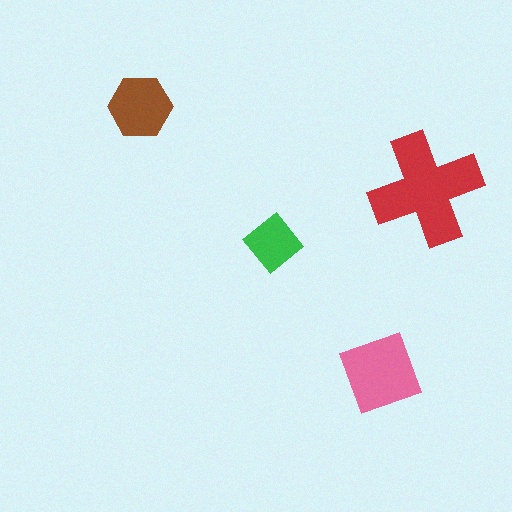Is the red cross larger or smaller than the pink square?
Larger.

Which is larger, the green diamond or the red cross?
The red cross.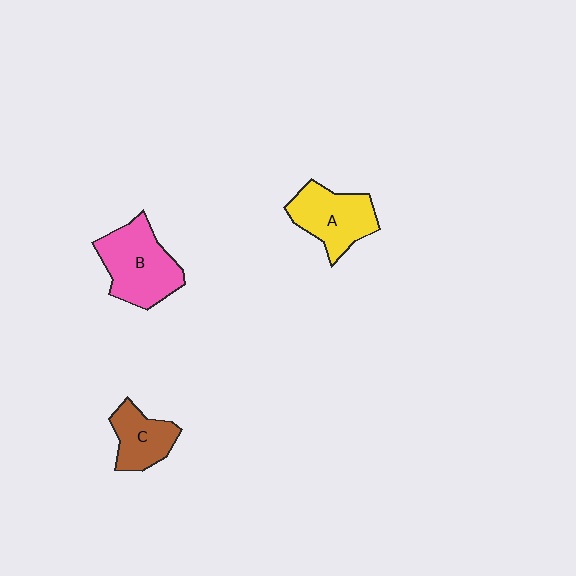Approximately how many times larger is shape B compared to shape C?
Approximately 1.6 times.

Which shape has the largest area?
Shape B (pink).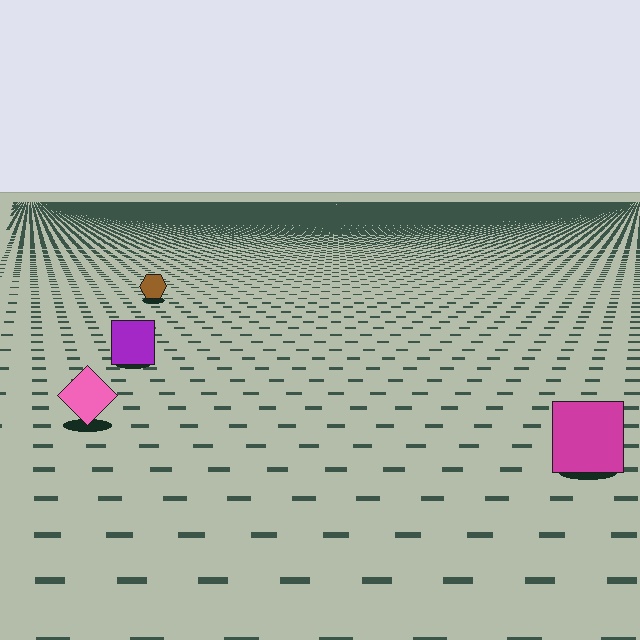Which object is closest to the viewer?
The magenta square is closest. The texture marks near it are larger and more spread out.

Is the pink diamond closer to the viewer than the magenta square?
No. The magenta square is closer — you can tell from the texture gradient: the ground texture is coarser near it.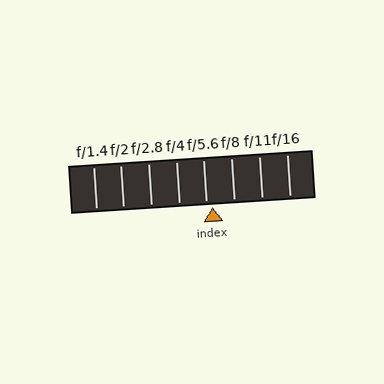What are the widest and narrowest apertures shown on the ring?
The widest aperture shown is f/1.4 and the narrowest is f/16.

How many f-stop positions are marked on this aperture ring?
There are 8 f-stop positions marked.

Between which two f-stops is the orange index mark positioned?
The index mark is between f/5.6 and f/8.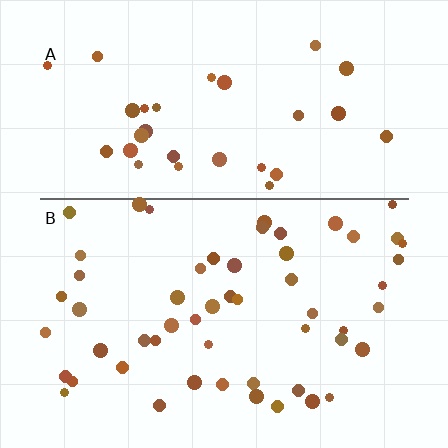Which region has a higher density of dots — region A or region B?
B (the bottom).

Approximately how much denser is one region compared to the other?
Approximately 1.7× — region B over region A.